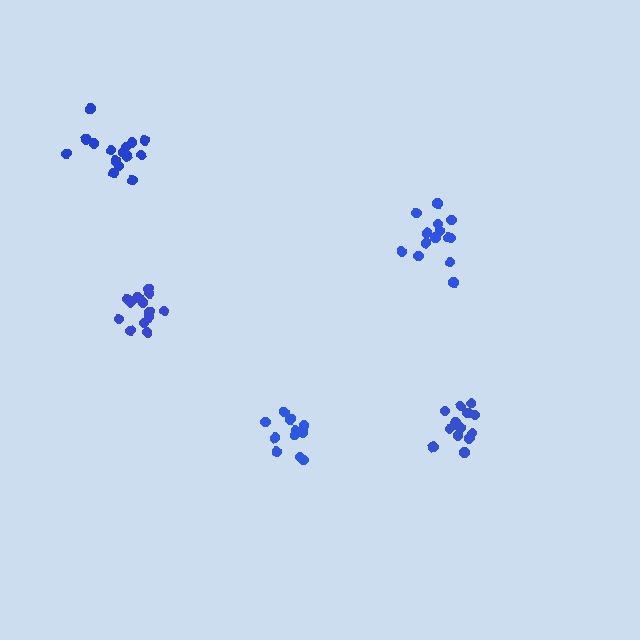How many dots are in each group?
Group 1: 14 dots, Group 2: 11 dots, Group 3: 14 dots, Group 4: 13 dots, Group 5: 16 dots (68 total).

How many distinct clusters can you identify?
There are 5 distinct clusters.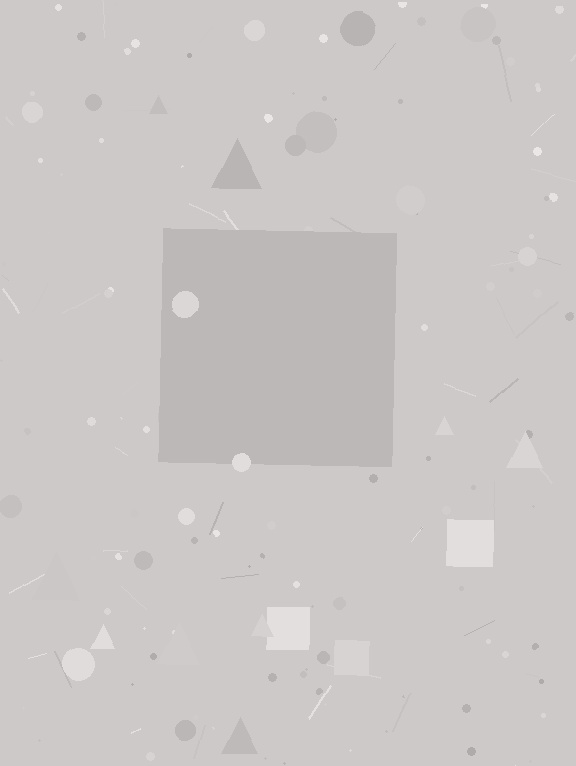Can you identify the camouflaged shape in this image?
The camouflaged shape is a square.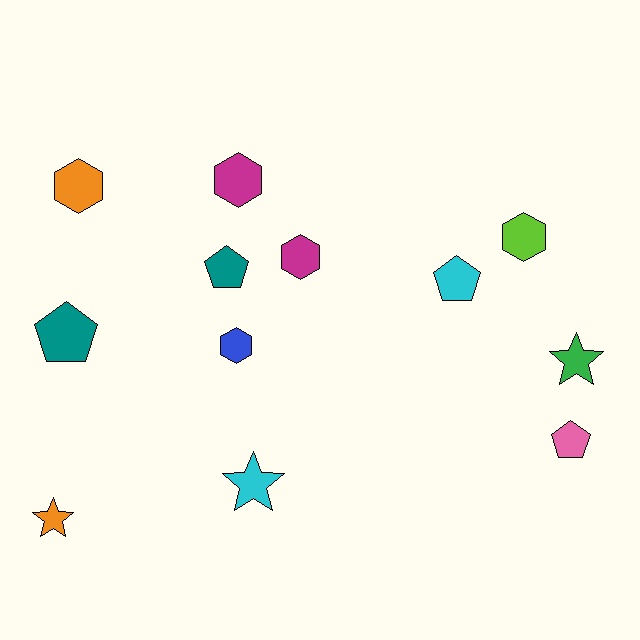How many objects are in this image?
There are 12 objects.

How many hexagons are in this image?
There are 5 hexagons.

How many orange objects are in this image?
There are 2 orange objects.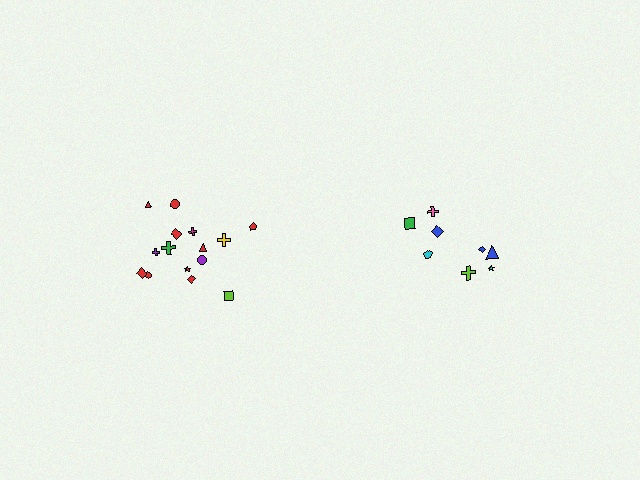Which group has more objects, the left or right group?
The left group.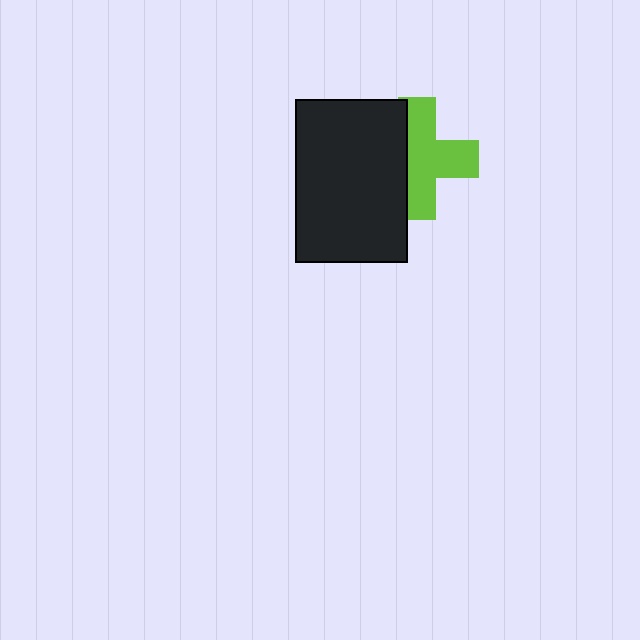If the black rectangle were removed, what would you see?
You would see the complete lime cross.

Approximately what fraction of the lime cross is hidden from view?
Roughly 35% of the lime cross is hidden behind the black rectangle.